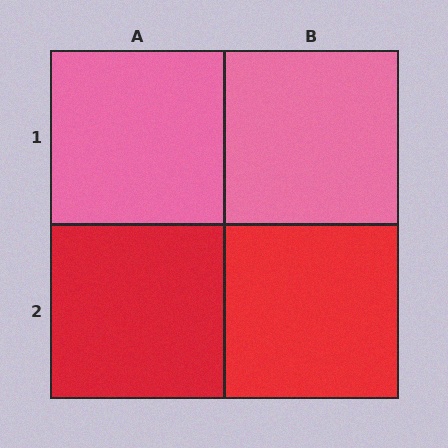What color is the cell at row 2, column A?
Red.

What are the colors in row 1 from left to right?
Pink, pink.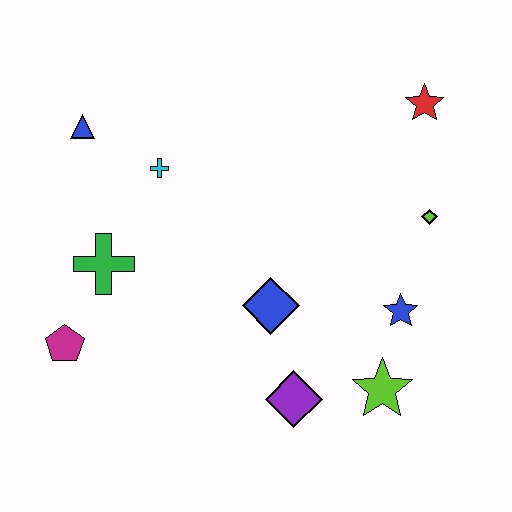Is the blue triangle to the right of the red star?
No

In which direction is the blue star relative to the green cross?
The blue star is to the right of the green cross.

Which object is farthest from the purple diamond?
The blue triangle is farthest from the purple diamond.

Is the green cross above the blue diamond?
Yes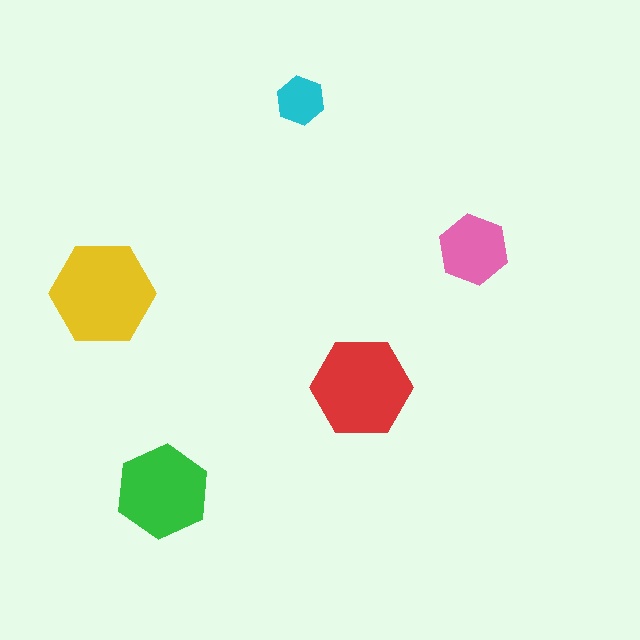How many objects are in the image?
There are 5 objects in the image.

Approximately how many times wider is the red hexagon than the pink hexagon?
About 1.5 times wider.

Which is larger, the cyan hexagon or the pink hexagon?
The pink one.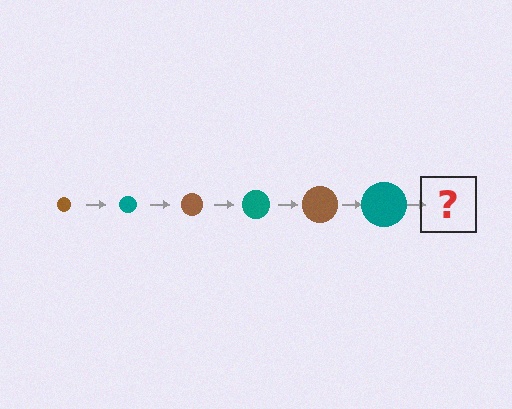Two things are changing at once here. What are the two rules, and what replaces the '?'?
The two rules are that the circle grows larger each step and the color cycles through brown and teal. The '?' should be a brown circle, larger than the previous one.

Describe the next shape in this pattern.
It should be a brown circle, larger than the previous one.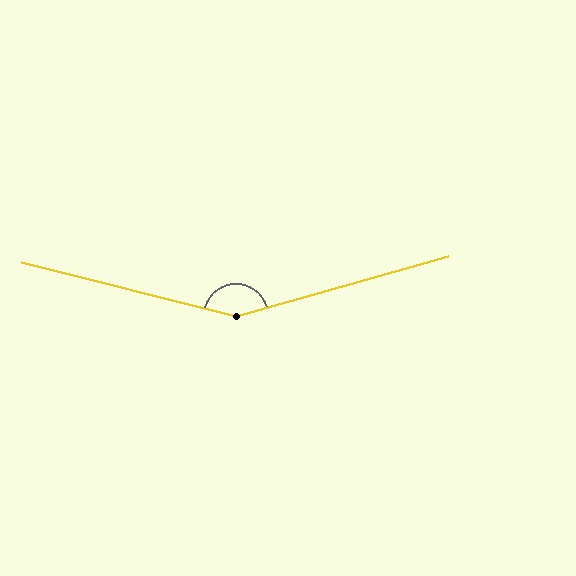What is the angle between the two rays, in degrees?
Approximately 150 degrees.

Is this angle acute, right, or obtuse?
It is obtuse.